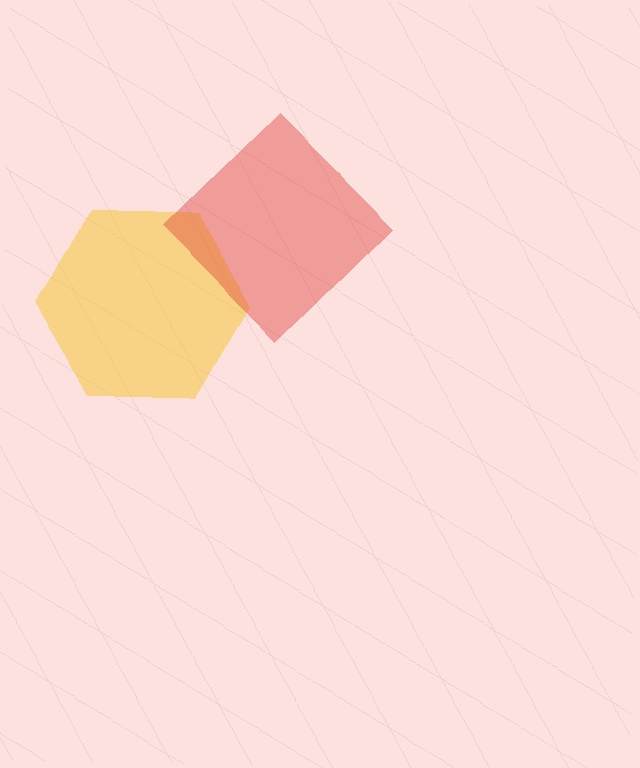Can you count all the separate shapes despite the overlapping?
Yes, there are 2 separate shapes.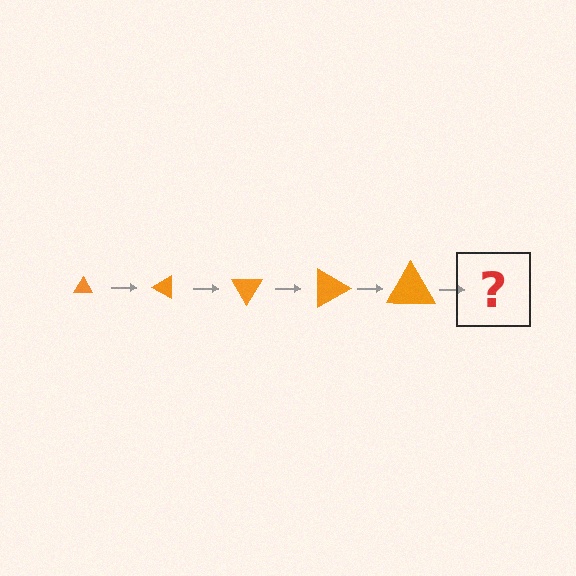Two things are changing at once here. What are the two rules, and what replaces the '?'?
The two rules are that the triangle grows larger each step and it rotates 30 degrees each step. The '?' should be a triangle, larger than the previous one and rotated 150 degrees from the start.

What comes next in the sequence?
The next element should be a triangle, larger than the previous one and rotated 150 degrees from the start.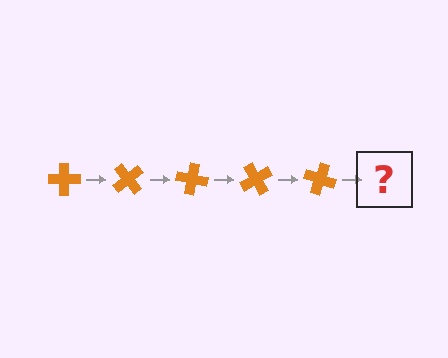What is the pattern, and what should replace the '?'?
The pattern is that the cross rotates 50 degrees each step. The '?' should be an orange cross rotated 250 degrees.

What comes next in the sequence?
The next element should be an orange cross rotated 250 degrees.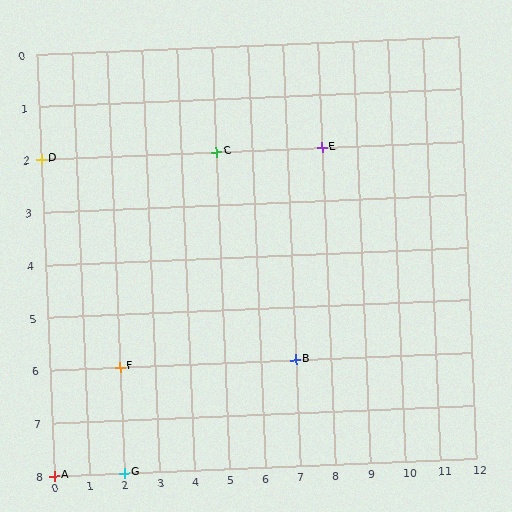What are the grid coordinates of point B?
Point B is at grid coordinates (7, 6).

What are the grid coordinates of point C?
Point C is at grid coordinates (5, 2).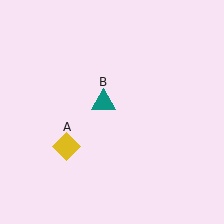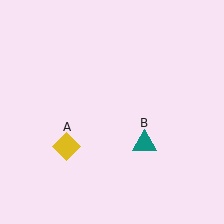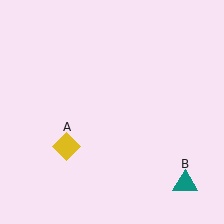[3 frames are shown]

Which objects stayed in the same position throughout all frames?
Yellow diamond (object A) remained stationary.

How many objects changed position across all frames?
1 object changed position: teal triangle (object B).